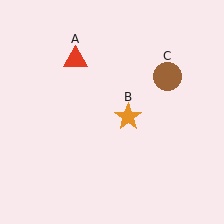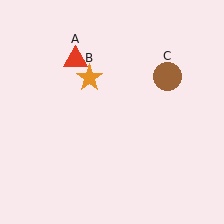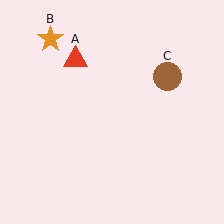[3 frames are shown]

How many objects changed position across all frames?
1 object changed position: orange star (object B).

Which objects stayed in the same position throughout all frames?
Red triangle (object A) and brown circle (object C) remained stationary.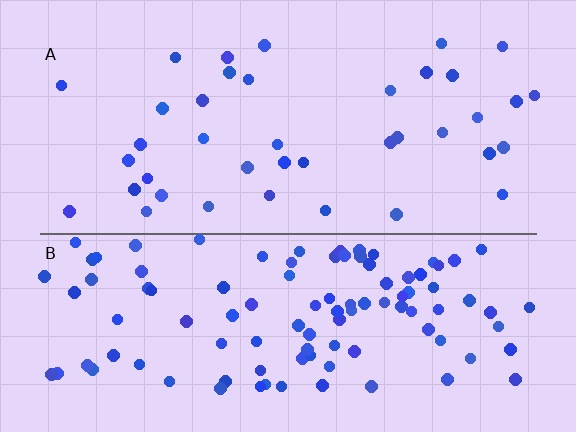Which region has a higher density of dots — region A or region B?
B (the bottom).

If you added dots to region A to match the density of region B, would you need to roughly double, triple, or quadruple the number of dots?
Approximately triple.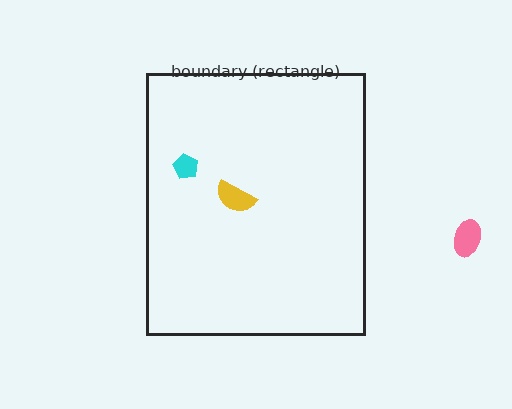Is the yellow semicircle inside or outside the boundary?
Inside.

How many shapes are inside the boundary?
2 inside, 1 outside.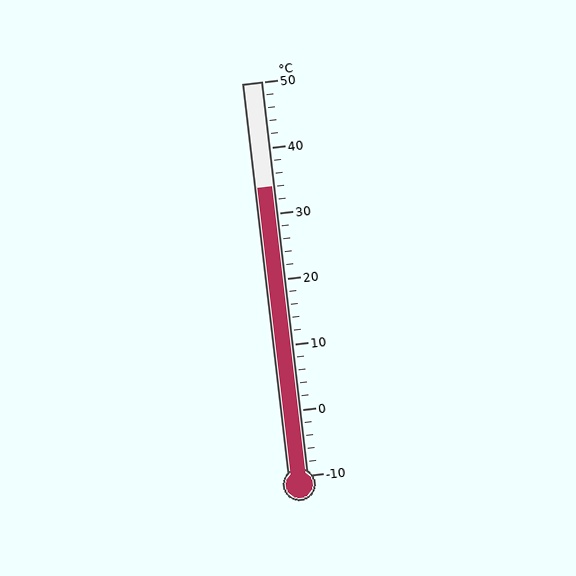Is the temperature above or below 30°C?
The temperature is above 30°C.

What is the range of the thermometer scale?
The thermometer scale ranges from -10°C to 50°C.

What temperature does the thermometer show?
The thermometer shows approximately 34°C.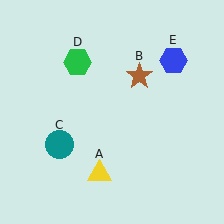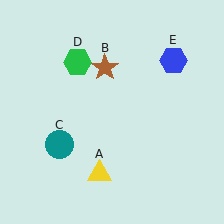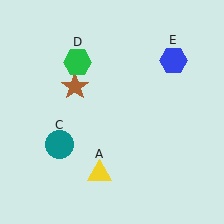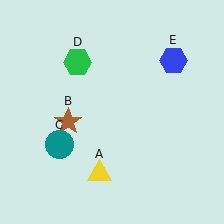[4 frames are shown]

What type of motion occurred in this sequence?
The brown star (object B) rotated counterclockwise around the center of the scene.